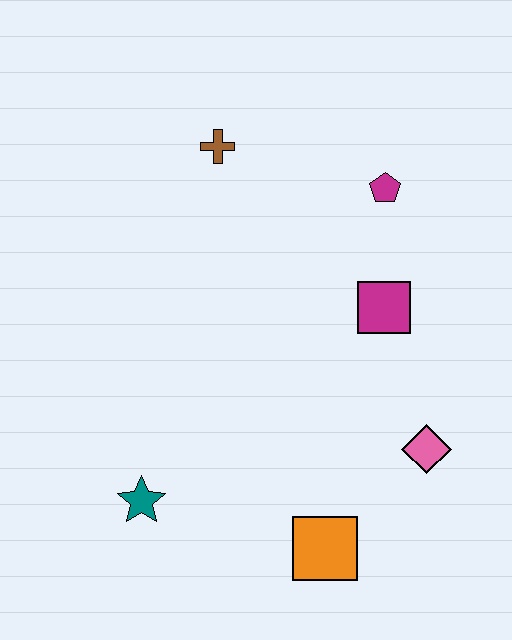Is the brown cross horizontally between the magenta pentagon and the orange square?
No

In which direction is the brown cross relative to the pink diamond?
The brown cross is above the pink diamond.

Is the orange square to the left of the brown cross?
No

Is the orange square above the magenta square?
No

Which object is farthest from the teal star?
The magenta pentagon is farthest from the teal star.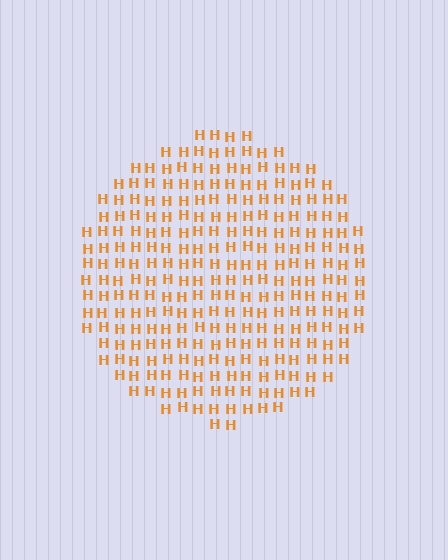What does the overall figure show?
The overall figure shows a circle.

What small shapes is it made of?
It is made of small letter H's.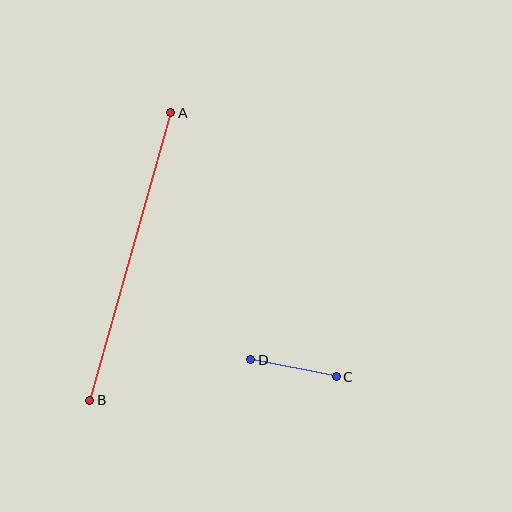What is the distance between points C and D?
The distance is approximately 87 pixels.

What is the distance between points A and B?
The distance is approximately 299 pixels.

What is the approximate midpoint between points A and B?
The midpoint is at approximately (130, 257) pixels.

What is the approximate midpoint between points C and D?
The midpoint is at approximately (294, 368) pixels.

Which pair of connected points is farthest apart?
Points A and B are farthest apart.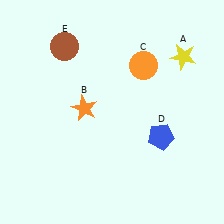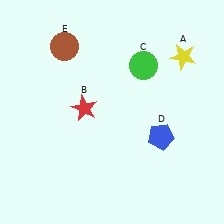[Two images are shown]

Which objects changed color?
B changed from orange to red. C changed from orange to green.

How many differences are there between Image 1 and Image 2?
There are 2 differences between the two images.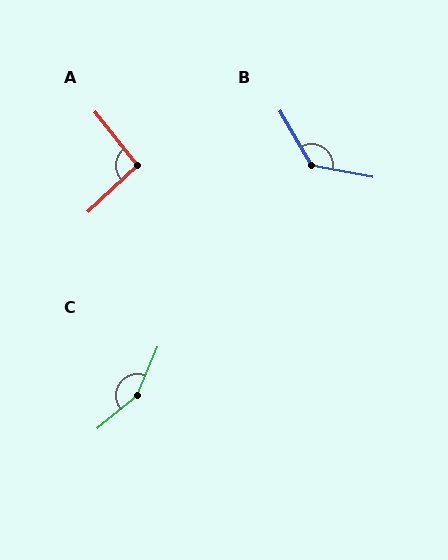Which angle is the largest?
C, at approximately 152 degrees.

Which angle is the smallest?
A, at approximately 94 degrees.